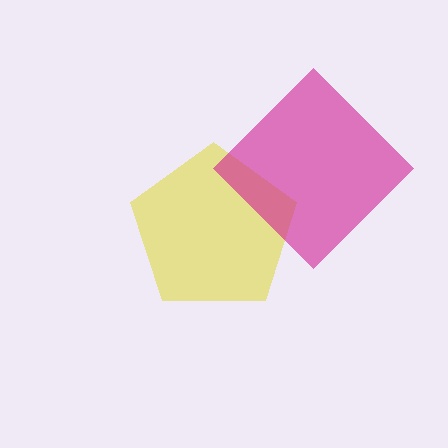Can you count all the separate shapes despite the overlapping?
Yes, there are 2 separate shapes.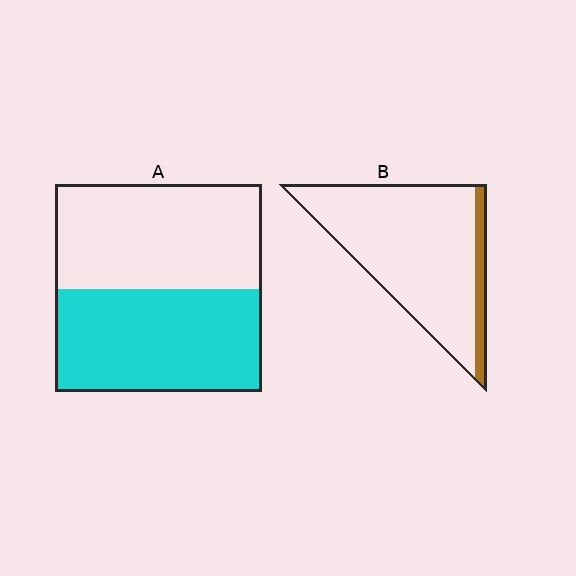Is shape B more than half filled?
No.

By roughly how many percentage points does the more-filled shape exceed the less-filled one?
By roughly 40 percentage points (A over B).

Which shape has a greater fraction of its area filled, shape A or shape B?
Shape A.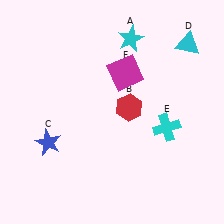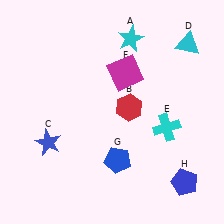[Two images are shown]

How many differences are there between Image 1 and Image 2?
There are 2 differences between the two images.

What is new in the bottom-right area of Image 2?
A blue pentagon (G) was added in the bottom-right area of Image 2.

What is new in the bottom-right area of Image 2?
A blue pentagon (H) was added in the bottom-right area of Image 2.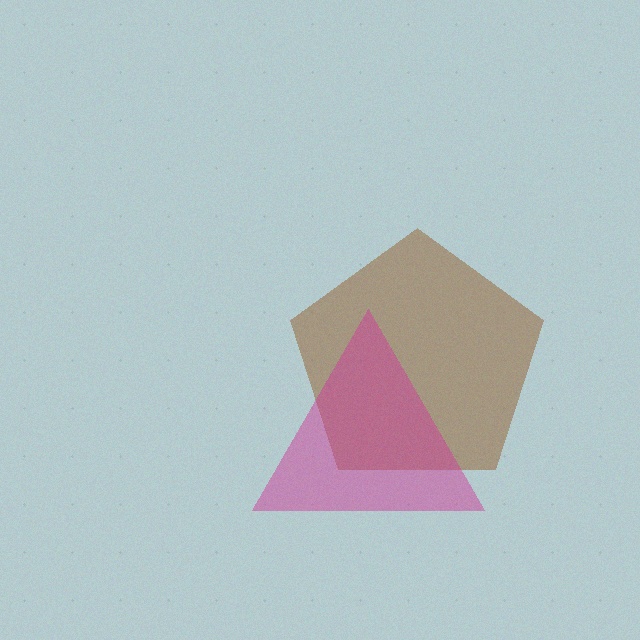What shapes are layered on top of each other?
The layered shapes are: a brown pentagon, a magenta triangle.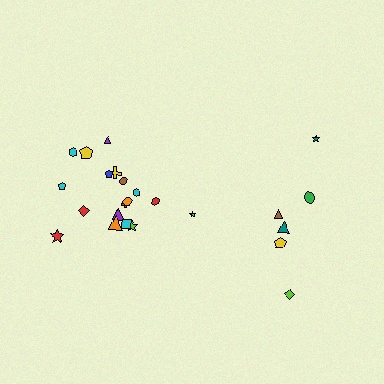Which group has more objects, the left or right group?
The left group.